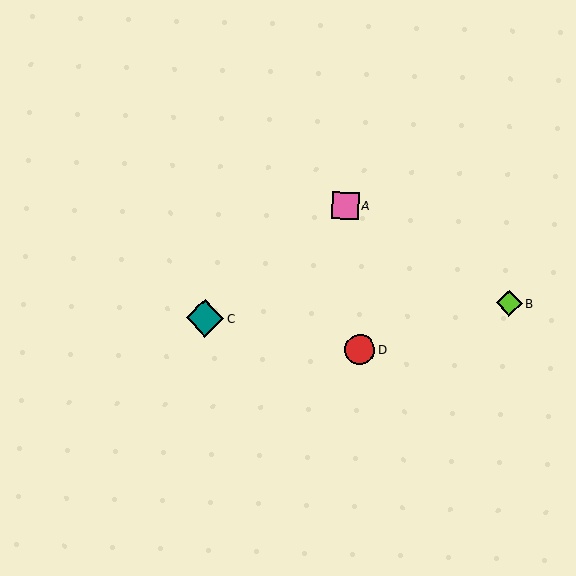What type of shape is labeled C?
Shape C is a teal diamond.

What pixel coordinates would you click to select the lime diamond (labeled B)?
Click at (509, 303) to select the lime diamond B.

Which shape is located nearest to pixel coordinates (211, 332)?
The teal diamond (labeled C) at (205, 318) is nearest to that location.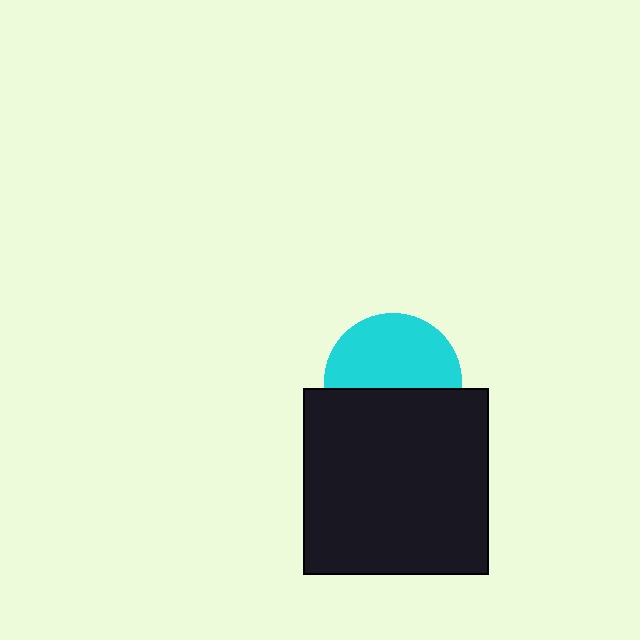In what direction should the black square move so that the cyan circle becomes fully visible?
The black square should move down. That is the shortest direction to clear the overlap and leave the cyan circle fully visible.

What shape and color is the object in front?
The object in front is a black square.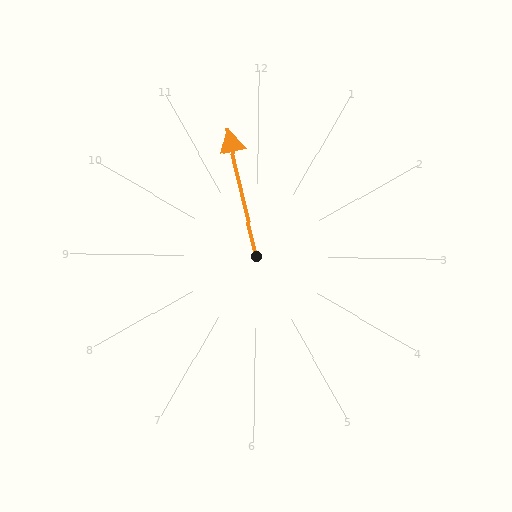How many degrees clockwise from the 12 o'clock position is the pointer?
Approximately 347 degrees.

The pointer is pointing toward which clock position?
Roughly 12 o'clock.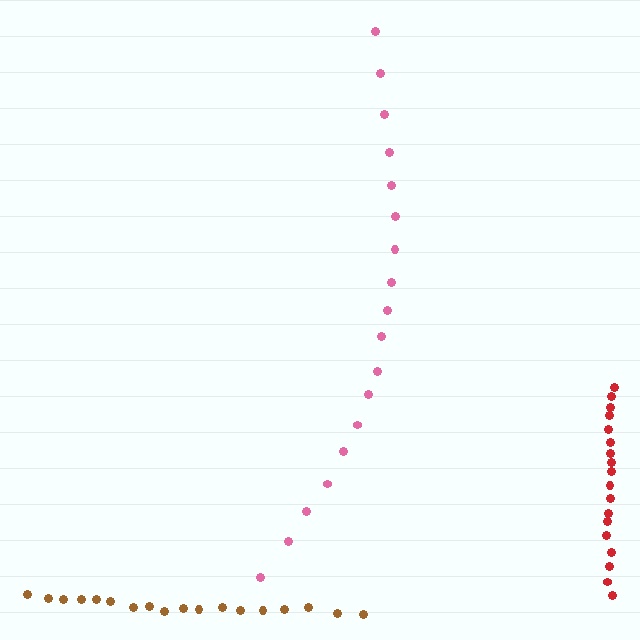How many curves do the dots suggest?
There are 3 distinct paths.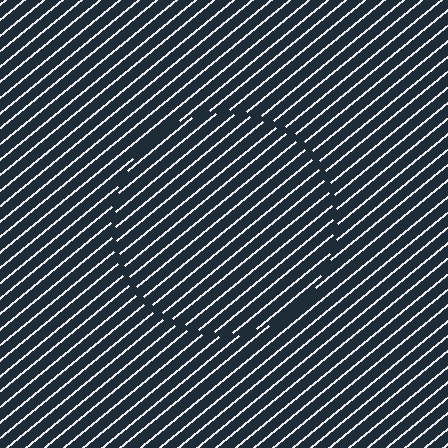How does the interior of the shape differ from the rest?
The interior of the shape contains the same grating, shifted by half a period — the contour is defined by the phase discontinuity where line-ends from the inner and outer gratings abut.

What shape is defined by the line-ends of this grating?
An illusory circle. The interior of the shape contains the same grating, shifted by half a period — the contour is defined by the phase discontinuity where line-ends from the inner and outer gratings abut.